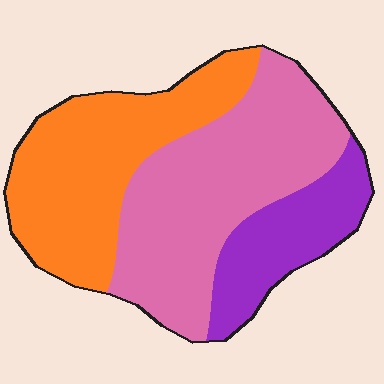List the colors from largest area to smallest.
From largest to smallest: pink, orange, purple.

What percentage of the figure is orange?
Orange covers 37% of the figure.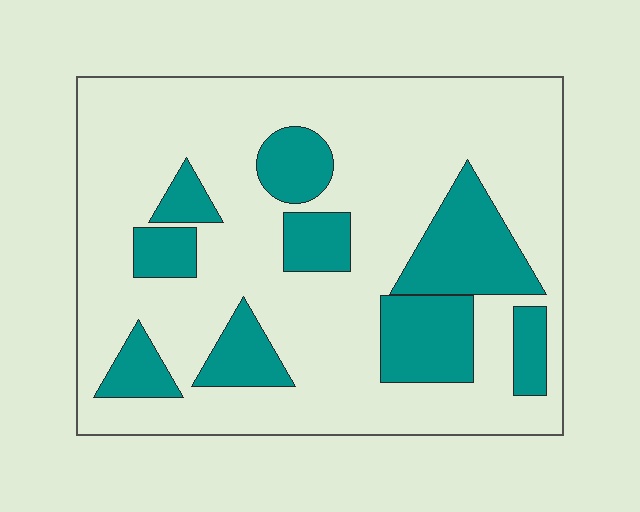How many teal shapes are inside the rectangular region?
9.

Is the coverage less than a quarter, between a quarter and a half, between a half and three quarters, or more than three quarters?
Between a quarter and a half.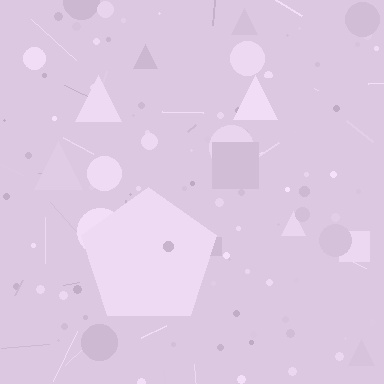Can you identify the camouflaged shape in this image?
The camouflaged shape is a pentagon.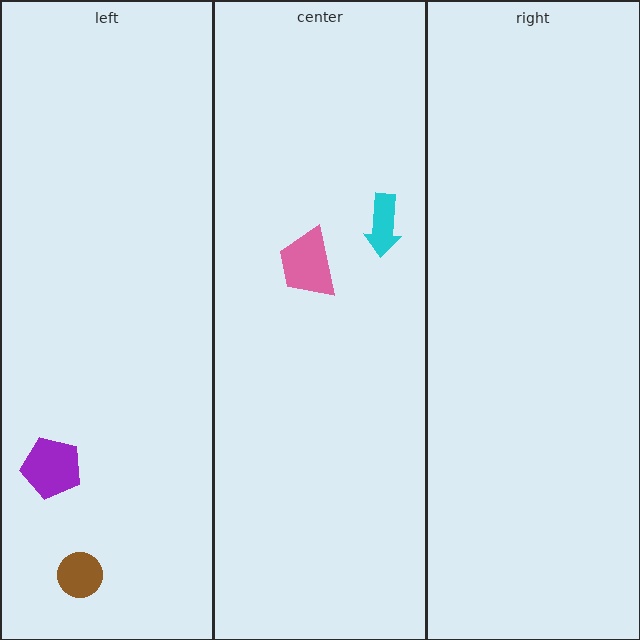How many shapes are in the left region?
2.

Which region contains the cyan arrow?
The center region.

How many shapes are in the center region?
2.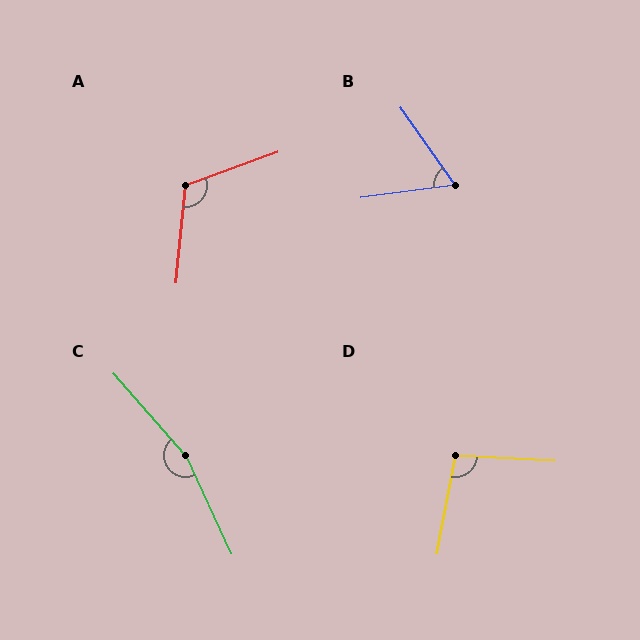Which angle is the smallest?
B, at approximately 62 degrees.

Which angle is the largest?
C, at approximately 164 degrees.